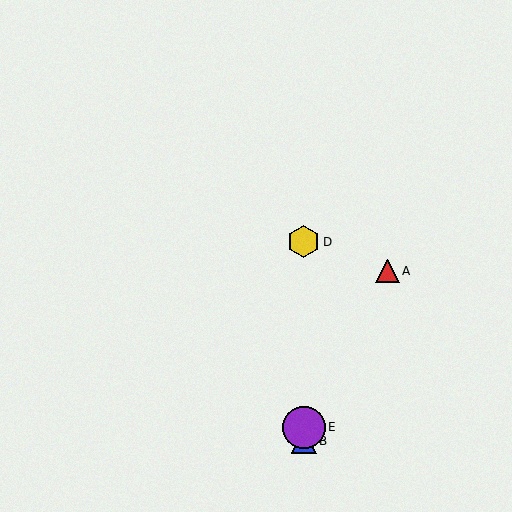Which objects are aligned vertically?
Objects B, C, D, E are aligned vertically.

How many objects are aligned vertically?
4 objects (B, C, D, E) are aligned vertically.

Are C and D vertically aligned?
Yes, both are at x≈304.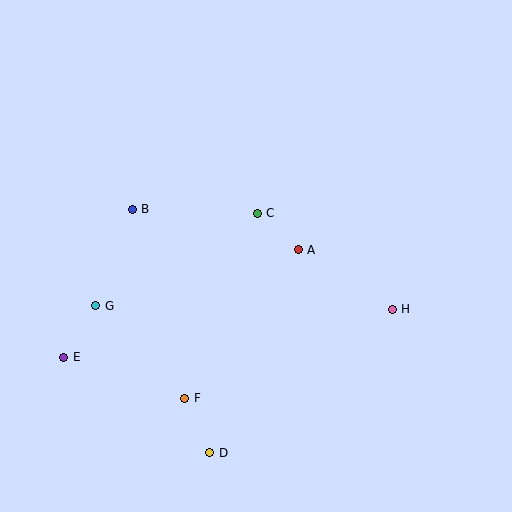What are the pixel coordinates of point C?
Point C is at (257, 213).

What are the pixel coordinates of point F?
Point F is at (185, 398).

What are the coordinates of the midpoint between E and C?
The midpoint between E and C is at (161, 285).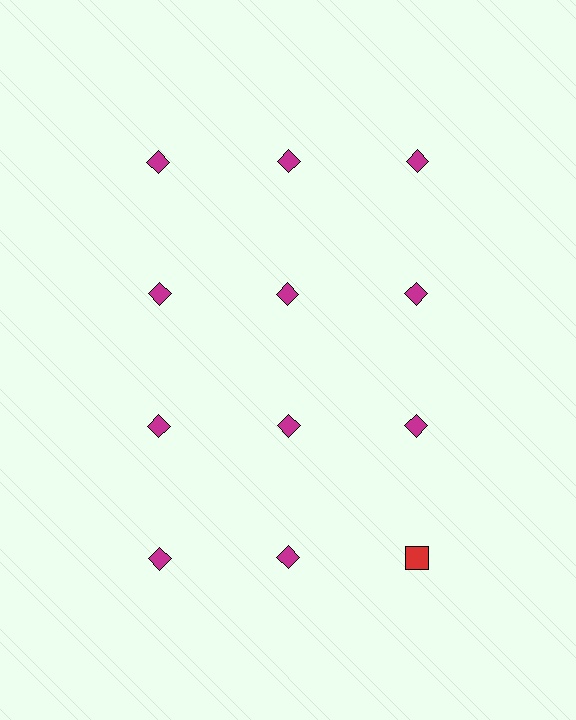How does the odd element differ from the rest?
It differs in both color (red instead of magenta) and shape (square instead of diamond).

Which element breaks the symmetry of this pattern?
The red square in the fourth row, center column breaks the symmetry. All other shapes are magenta diamonds.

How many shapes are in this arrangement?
There are 12 shapes arranged in a grid pattern.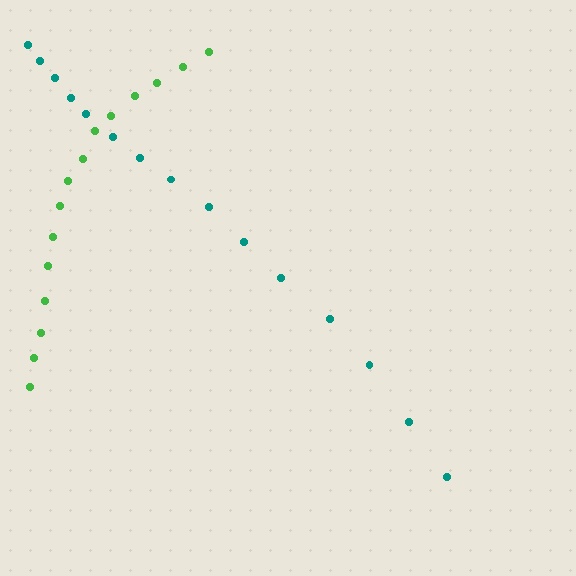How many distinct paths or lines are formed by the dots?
There are 2 distinct paths.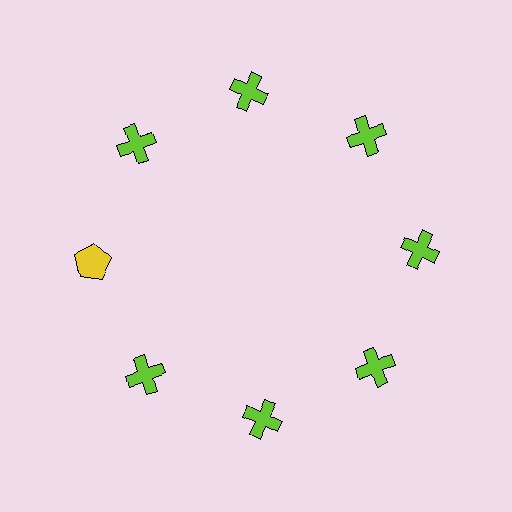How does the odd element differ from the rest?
It differs in both color (yellow instead of lime) and shape (pentagon instead of cross).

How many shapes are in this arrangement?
There are 8 shapes arranged in a ring pattern.